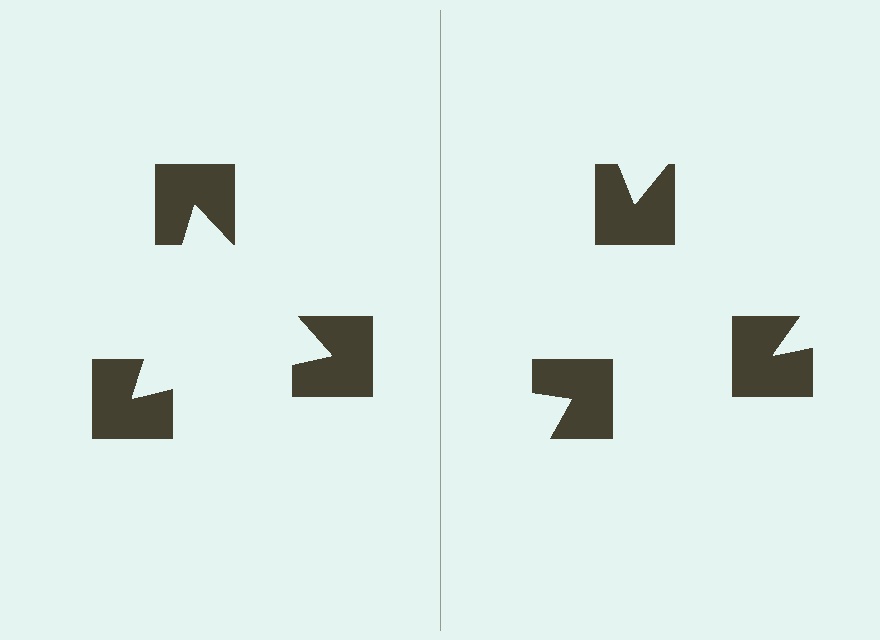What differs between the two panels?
The notched squares are positioned identically on both sides; only the wedge orientations differ. On the left they align to a triangle; on the right they are misaligned.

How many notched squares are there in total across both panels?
6 — 3 on each side.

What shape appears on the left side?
An illusory triangle.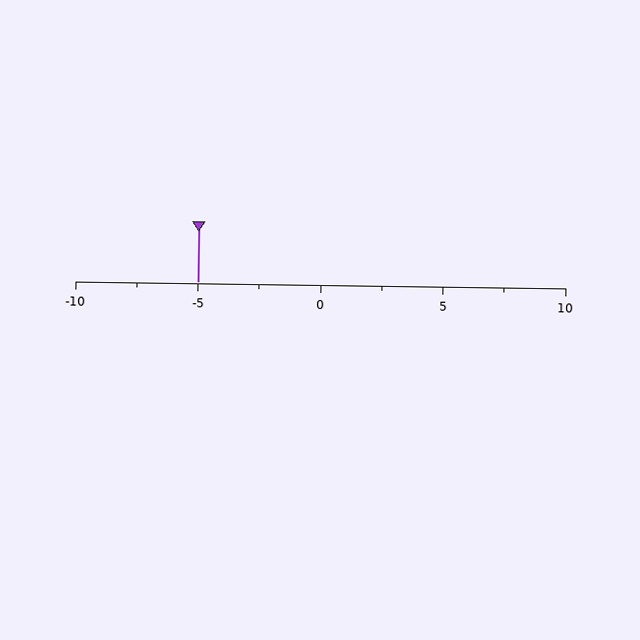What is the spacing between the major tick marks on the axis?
The major ticks are spaced 5 apart.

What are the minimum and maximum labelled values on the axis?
The axis runs from -10 to 10.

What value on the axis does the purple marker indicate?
The marker indicates approximately -5.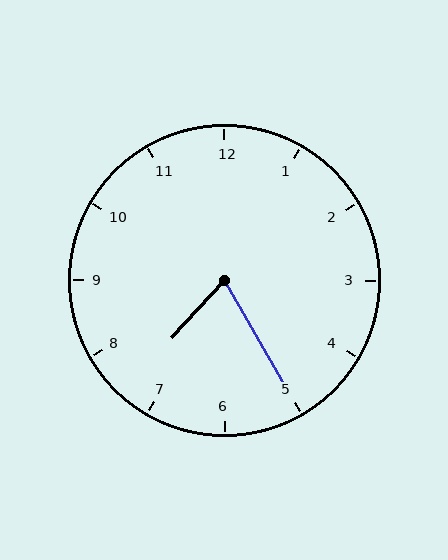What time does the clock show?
7:25.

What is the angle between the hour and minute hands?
Approximately 72 degrees.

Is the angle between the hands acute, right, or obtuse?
It is acute.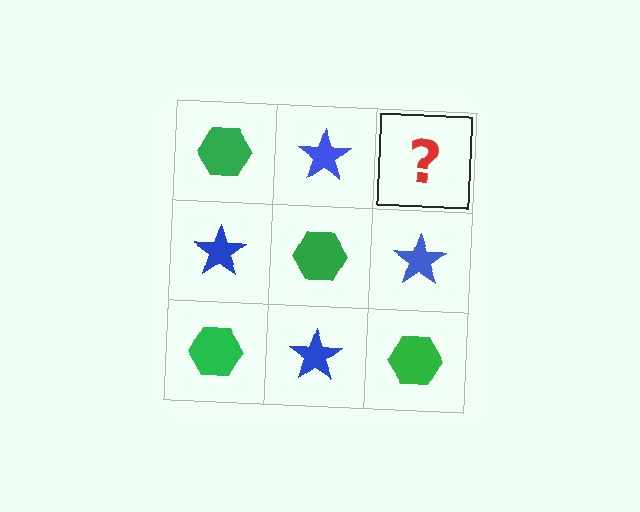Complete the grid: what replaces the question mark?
The question mark should be replaced with a green hexagon.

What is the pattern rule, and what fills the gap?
The rule is that it alternates green hexagon and blue star in a checkerboard pattern. The gap should be filled with a green hexagon.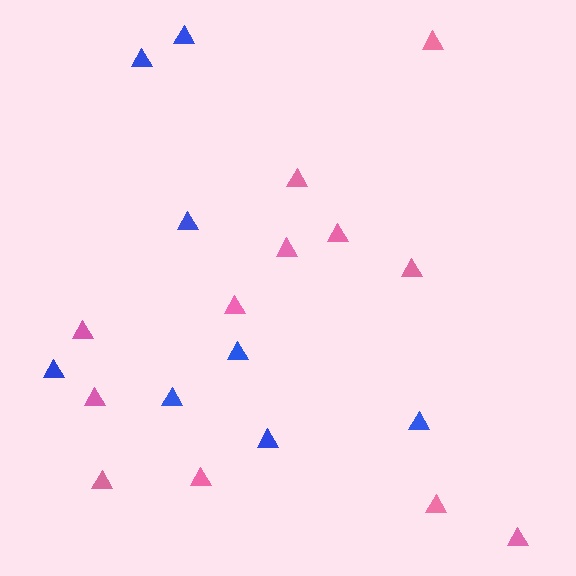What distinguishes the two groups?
There are 2 groups: one group of blue triangles (8) and one group of pink triangles (12).